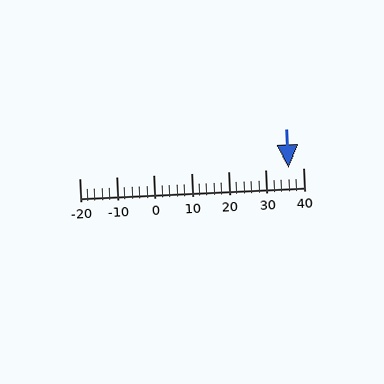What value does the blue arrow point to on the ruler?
The blue arrow points to approximately 36.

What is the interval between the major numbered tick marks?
The major tick marks are spaced 10 units apart.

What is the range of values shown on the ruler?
The ruler shows values from -20 to 40.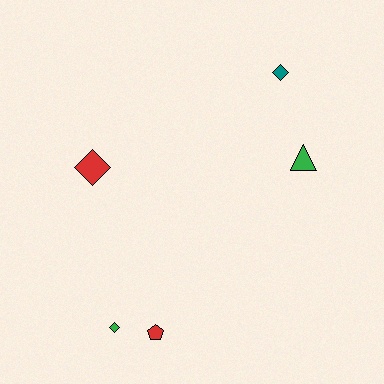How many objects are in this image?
There are 5 objects.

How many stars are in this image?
There are no stars.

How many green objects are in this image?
There are 2 green objects.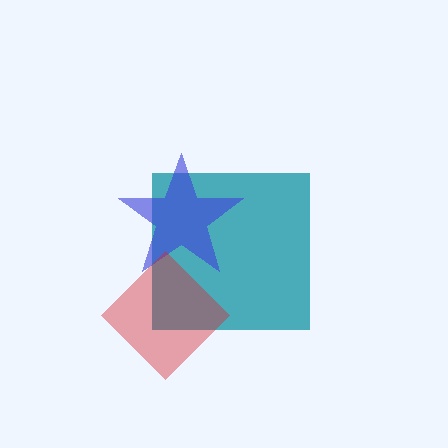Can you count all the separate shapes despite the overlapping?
Yes, there are 3 separate shapes.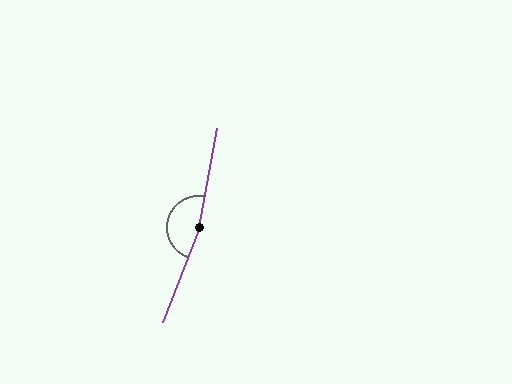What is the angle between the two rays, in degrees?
Approximately 169 degrees.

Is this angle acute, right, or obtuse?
It is obtuse.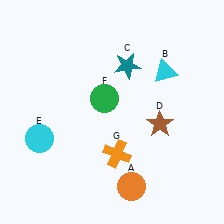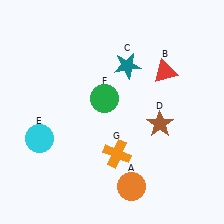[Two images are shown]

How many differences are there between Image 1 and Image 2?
There is 1 difference between the two images.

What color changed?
The triangle (B) changed from cyan in Image 1 to red in Image 2.